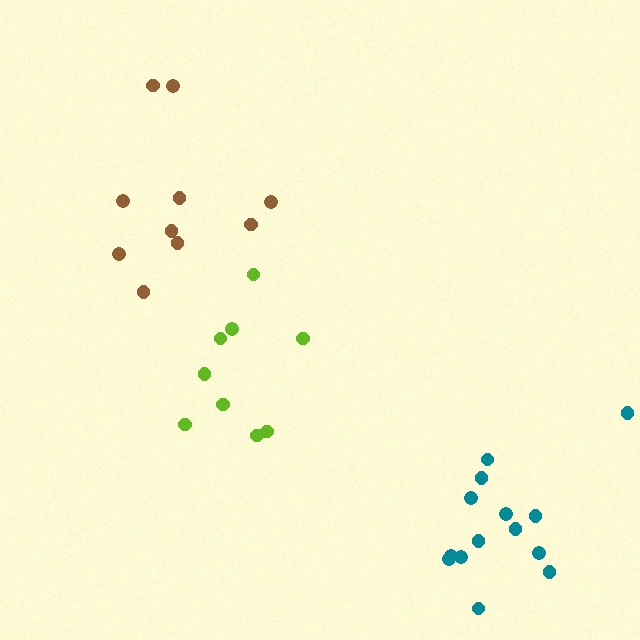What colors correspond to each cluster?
The clusters are colored: lime, brown, teal.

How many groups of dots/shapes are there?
There are 3 groups.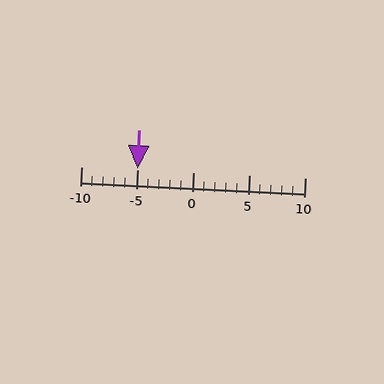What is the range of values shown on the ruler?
The ruler shows values from -10 to 10.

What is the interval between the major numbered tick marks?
The major tick marks are spaced 5 units apart.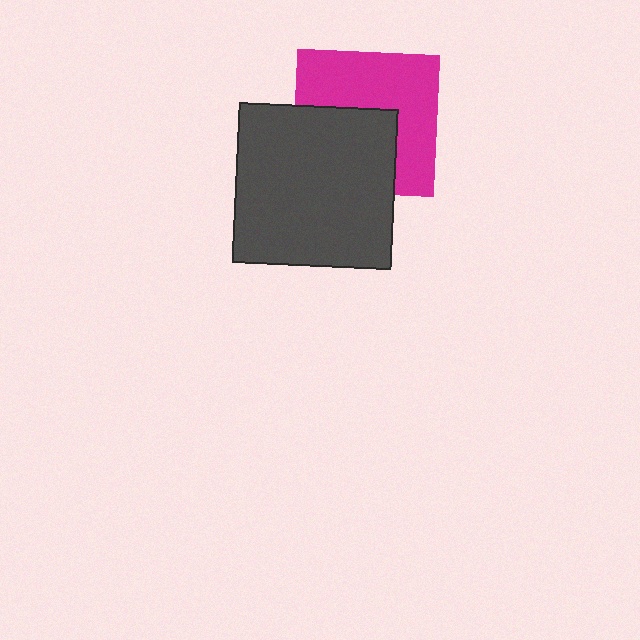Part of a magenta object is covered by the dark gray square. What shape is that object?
It is a square.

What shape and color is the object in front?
The object in front is a dark gray square.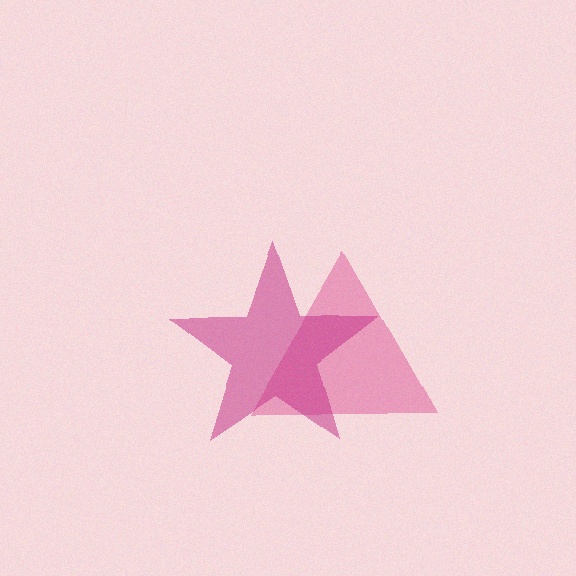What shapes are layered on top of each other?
The layered shapes are: a pink triangle, a magenta star.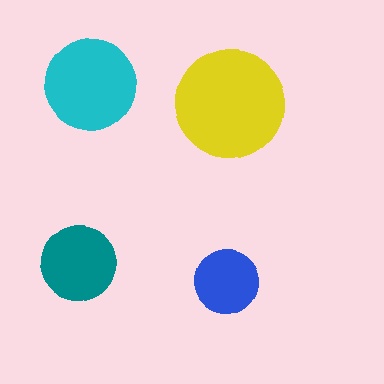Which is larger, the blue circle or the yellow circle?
The yellow one.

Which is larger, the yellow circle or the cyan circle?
The yellow one.